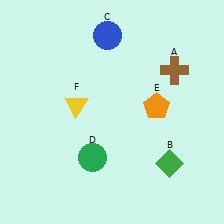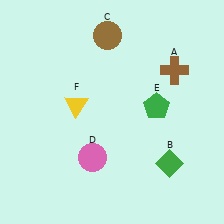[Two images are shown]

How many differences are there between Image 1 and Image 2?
There are 3 differences between the two images.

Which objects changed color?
C changed from blue to brown. D changed from green to pink. E changed from orange to green.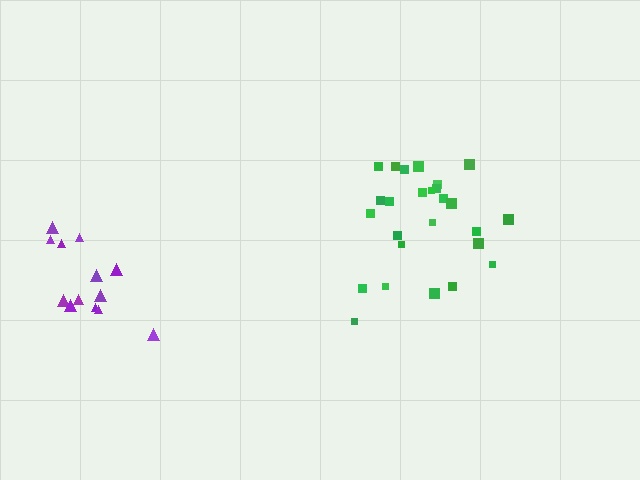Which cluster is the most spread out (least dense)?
Purple.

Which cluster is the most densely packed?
Green.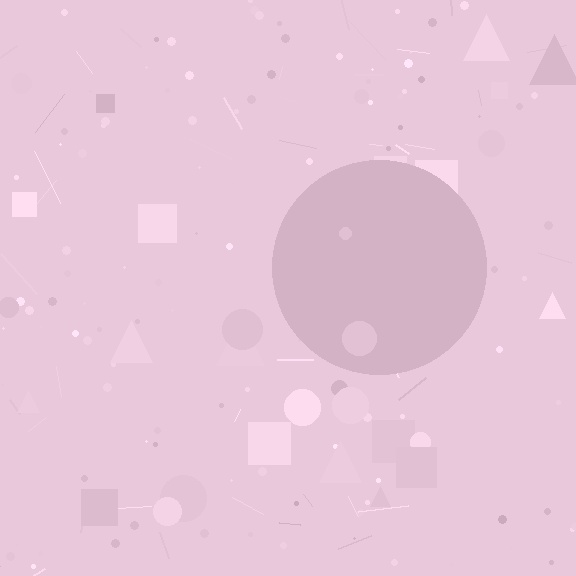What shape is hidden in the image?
A circle is hidden in the image.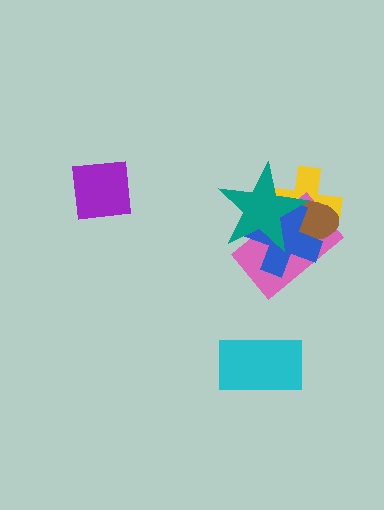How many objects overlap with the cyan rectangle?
0 objects overlap with the cyan rectangle.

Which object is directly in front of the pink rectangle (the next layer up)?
The brown ellipse is directly in front of the pink rectangle.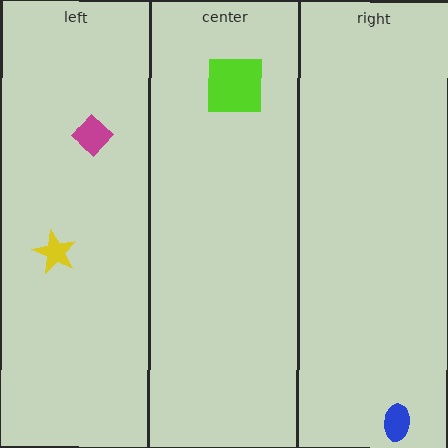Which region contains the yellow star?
The left region.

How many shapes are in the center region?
1.